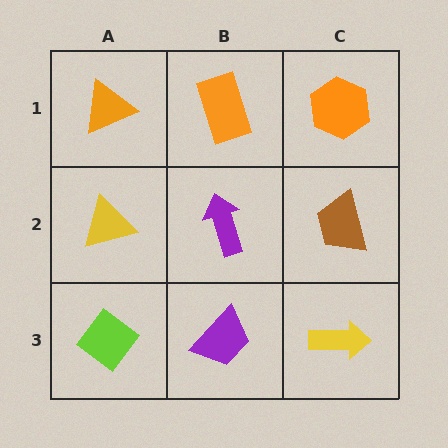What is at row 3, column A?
A lime diamond.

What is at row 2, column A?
A yellow triangle.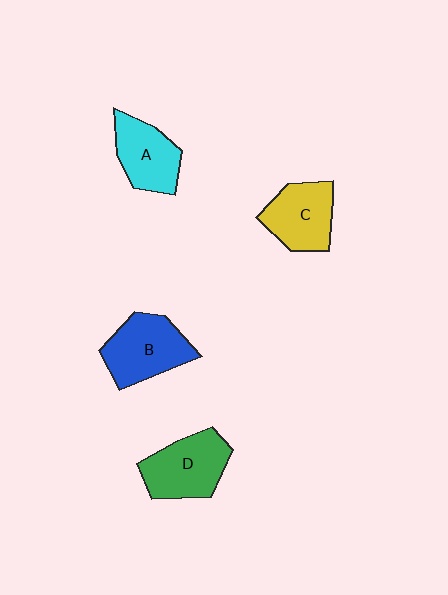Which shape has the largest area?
Shape B (blue).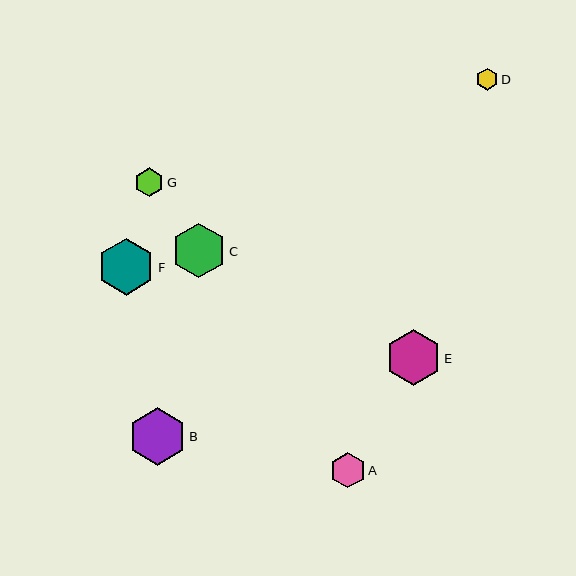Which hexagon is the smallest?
Hexagon D is the smallest with a size of approximately 22 pixels.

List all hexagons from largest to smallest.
From largest to smallest: B, F, E, C, A, G, D.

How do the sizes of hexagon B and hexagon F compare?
Hexagon B and hexagon F are approximately the same size.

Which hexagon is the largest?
Hexagon B is the largest with a size of approximately 57 pixels.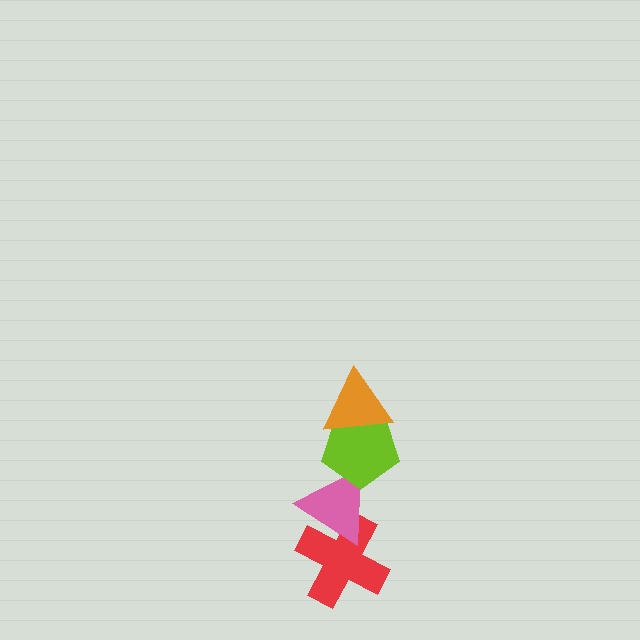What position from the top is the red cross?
The red cross is 4th from the top.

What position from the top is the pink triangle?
The pink triangle is 3rd from the top.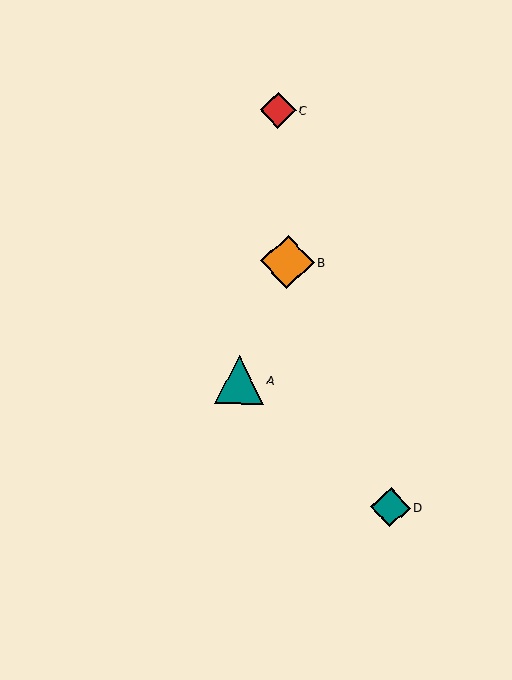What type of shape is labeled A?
Shape A is a teal triangle.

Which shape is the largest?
The orange diamond (labeled B) is the largest.